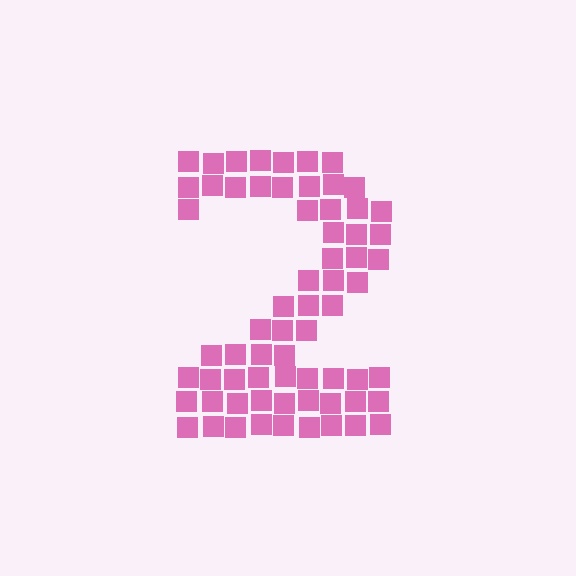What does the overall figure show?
The overall figure shows the digit 2.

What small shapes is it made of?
It is made of small squares.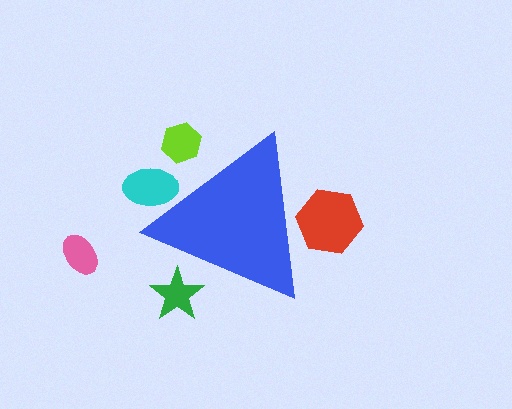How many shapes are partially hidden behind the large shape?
4 shapes are partially hidden.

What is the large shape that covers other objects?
A blue triangle.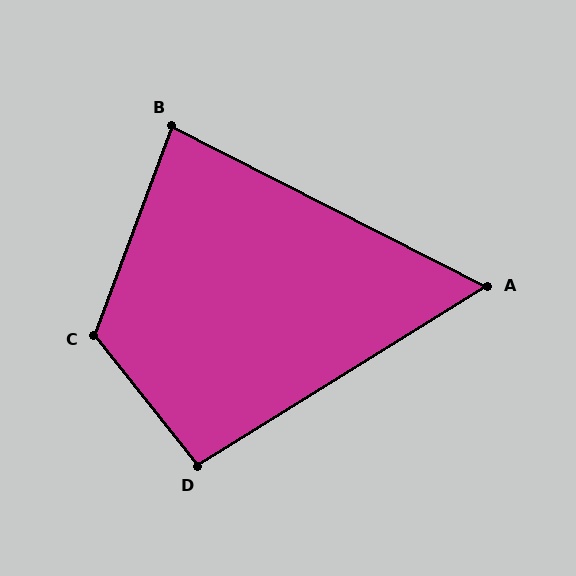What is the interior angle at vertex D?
Approximately 97 degrees (obtuse).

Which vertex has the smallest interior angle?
A, at approximately 59 degrees.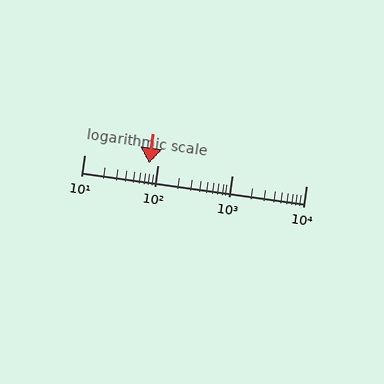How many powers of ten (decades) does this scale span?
The scale spans 3 decades, from 10 to 10000.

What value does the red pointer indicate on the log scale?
The pointer indicates approximately 76.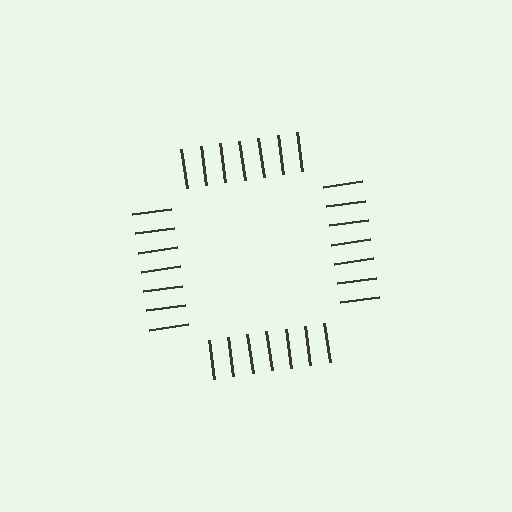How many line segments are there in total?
28 — 7 along each of the 4 edges.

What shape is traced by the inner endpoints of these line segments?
An illusory square — the line segments terminate on its edges but no continuous stroke is drawn.